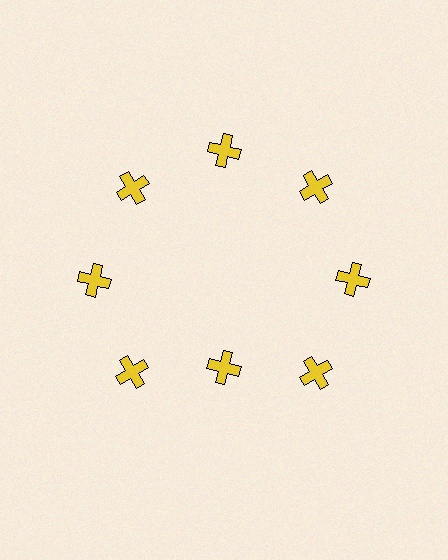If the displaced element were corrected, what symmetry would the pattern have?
It would have 8-fold rotational symmetry — the pattern would map onto itself every 45 degrees.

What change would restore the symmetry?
The symmetry would be restored by moving it outward, back onto the ring so that all 8 crosses sit at equal angles and equal distance from the center.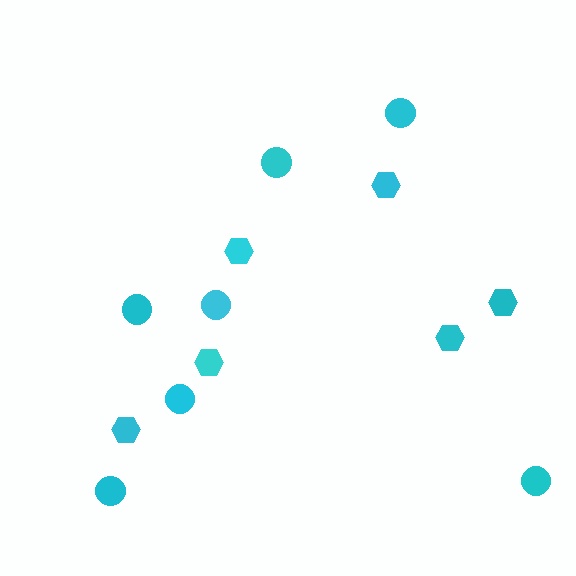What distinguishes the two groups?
There are 2 groups: one group of circles (7) and one group of hexagons (6).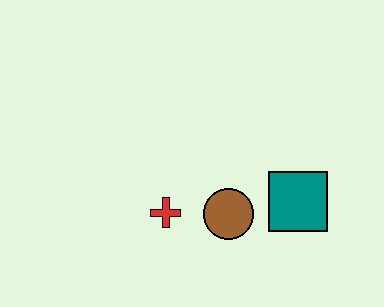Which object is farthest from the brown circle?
The teal square is farthest from the brown circle.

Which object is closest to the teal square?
The brown circle is closest to the teal square.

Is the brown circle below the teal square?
Yes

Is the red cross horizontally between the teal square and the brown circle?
No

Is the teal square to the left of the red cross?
No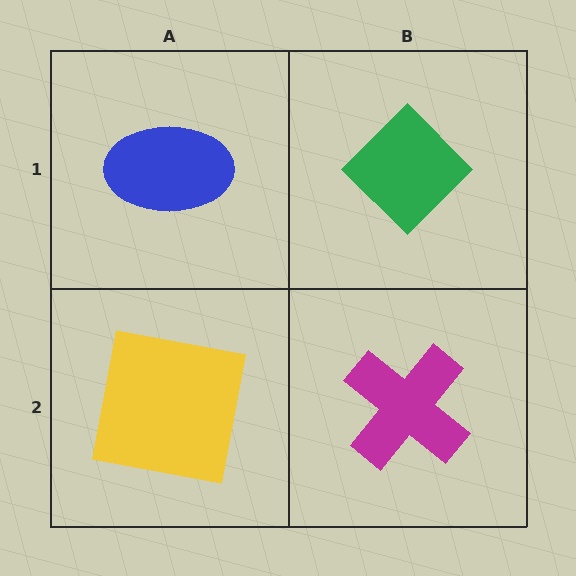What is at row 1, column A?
A blue ellipse.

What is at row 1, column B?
A green diamond.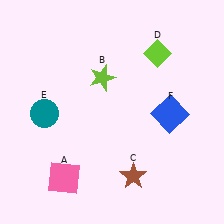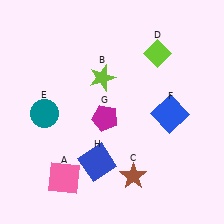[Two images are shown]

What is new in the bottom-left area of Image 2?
A blue square (H) was added in the bottom-left area of Image 2.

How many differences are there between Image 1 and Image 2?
There are 2 differences between the two images.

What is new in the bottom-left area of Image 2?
A magenta pentagon (G) was added in the bottom-left area of Image 2.